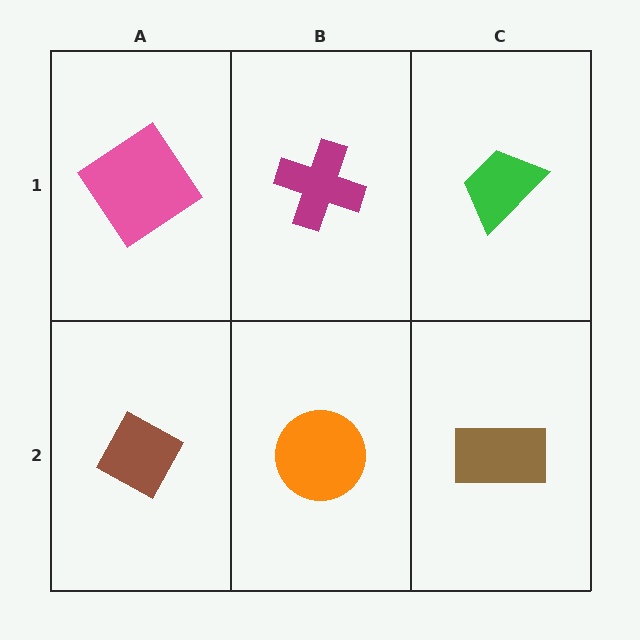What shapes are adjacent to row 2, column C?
A green trapezoid (row 1, column C), an orange circle (row 2, column B).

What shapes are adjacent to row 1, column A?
A brown diamond (row 2, column A), a magenta cross (row 1, column B).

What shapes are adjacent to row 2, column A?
A pink diamond (row 1, column A), an orange circle (row 2, column B).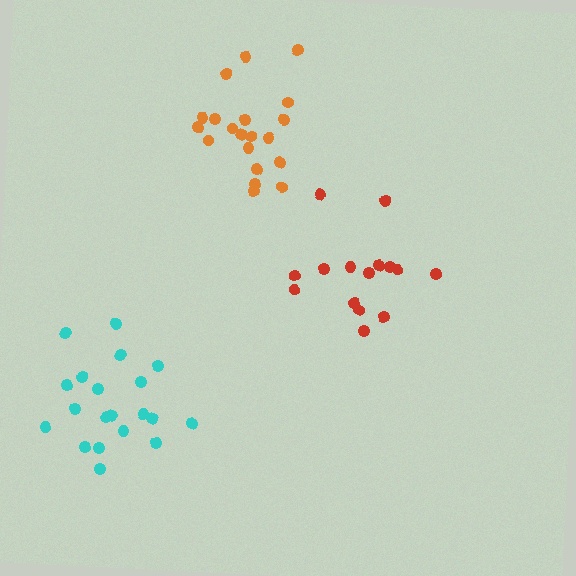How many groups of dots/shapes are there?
There are 3 groups.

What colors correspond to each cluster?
The clusters are colored: red, cyan, orange.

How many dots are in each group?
Group 1: 15 dots, Group 2: 20 dots, Group 3: 20 dots (55 total).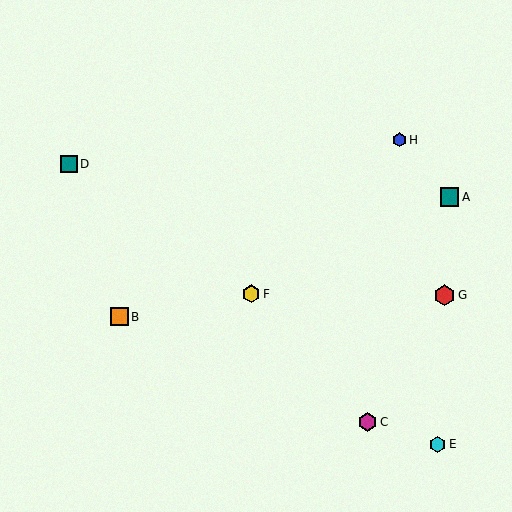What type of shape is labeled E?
Shape E is a cyan hexagon.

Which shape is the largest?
The red hexagon (labeled G) is the largest.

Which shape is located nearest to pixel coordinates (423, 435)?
The cyan hexagon (labeled E) at (438, 444) is nearest to that location.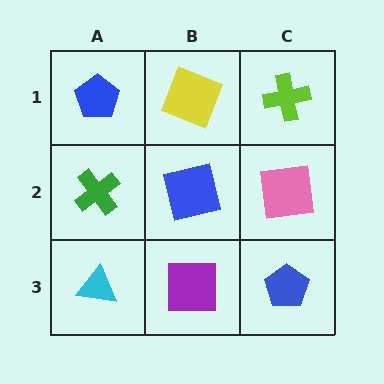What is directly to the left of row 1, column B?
A blue pentagon.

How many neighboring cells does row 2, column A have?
3.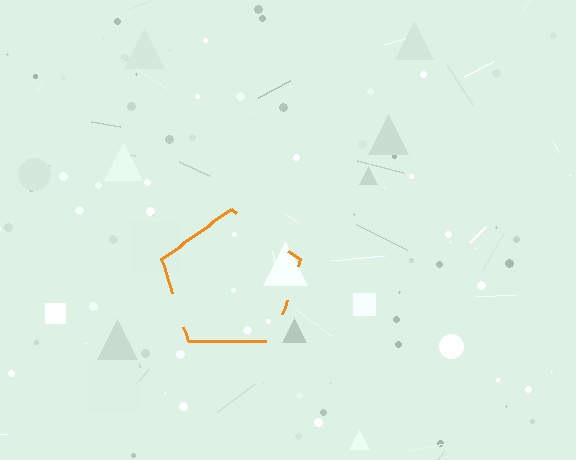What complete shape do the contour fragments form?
The contour fragments form a pentagon.